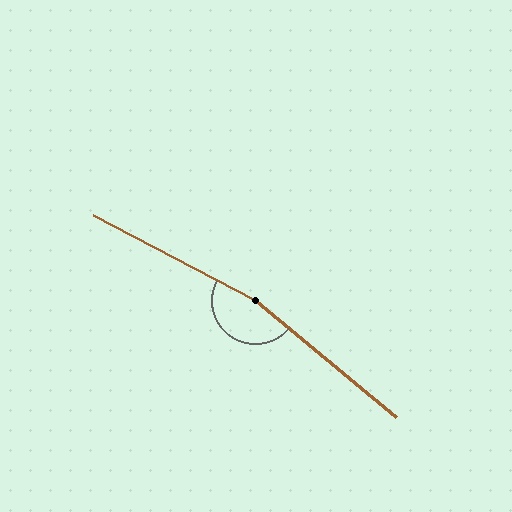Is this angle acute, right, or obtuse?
It is obtuse.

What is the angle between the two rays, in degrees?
Approximately 168 degrees.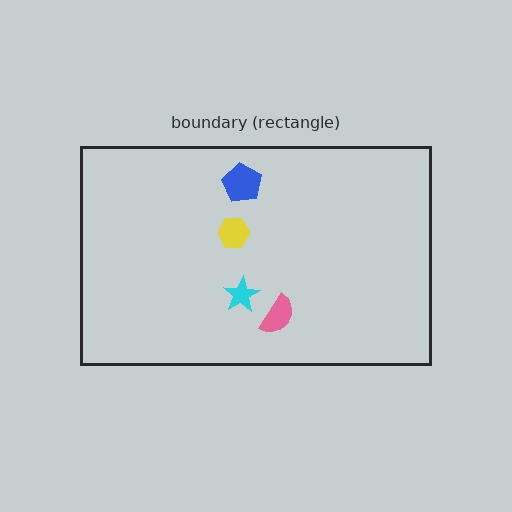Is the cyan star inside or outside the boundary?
Inside.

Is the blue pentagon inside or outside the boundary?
Inside.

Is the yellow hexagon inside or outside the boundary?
Inside.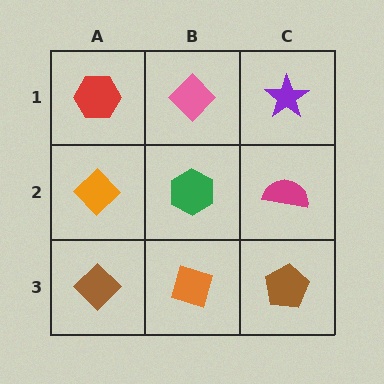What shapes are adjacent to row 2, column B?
A pink diamond (row 1, column B), an orange diamond (row 3, column B), an orange diamond (row 2, column A), a magenta semicircle (row 2, column C).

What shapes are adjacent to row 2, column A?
A red hexagon (row 1, column A), a brown diamond (row 3, column A), a green hexagon (row 2, column B).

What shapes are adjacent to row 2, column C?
A purple star (row 1, column C), a brown pentagon (row 3, column C), a green hexagon (row 2, column B).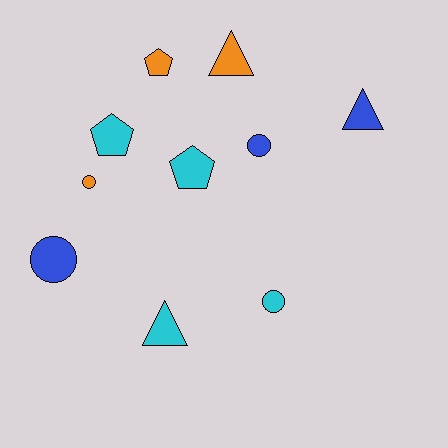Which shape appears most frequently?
Circle, with 4 objects.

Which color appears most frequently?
Cyan, with 4 objects.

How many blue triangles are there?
There is 1 blue triangle.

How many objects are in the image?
There are 10 objects.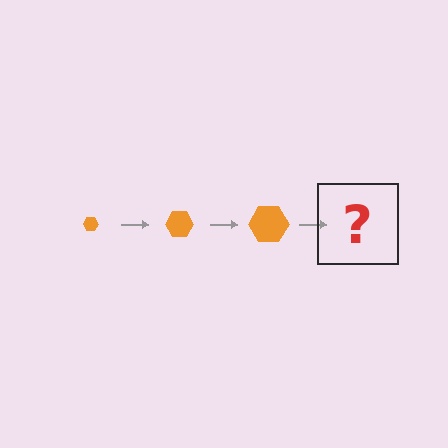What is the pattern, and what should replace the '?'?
The pattern is that the hexagon gets progressively larger each step. The '?' should be an orange hexagon, larger than the previous one.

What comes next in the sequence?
The next element should be an orange hexagon, larger than the previous one.